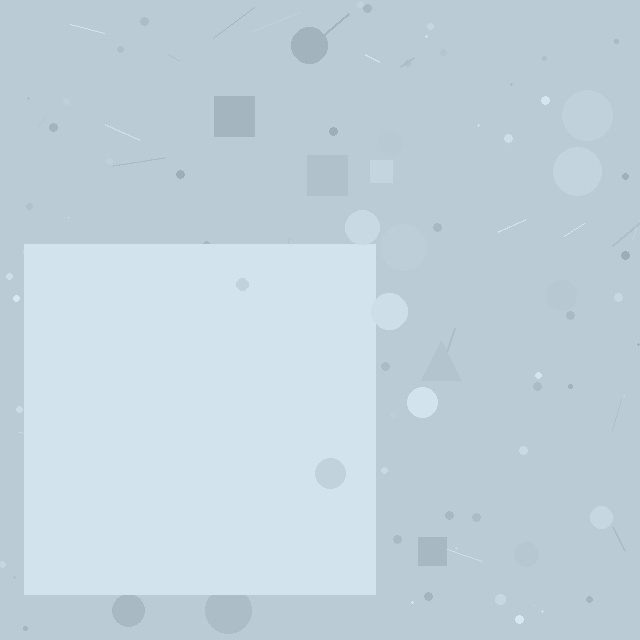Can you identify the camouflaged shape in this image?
The camouflaged shape is a square.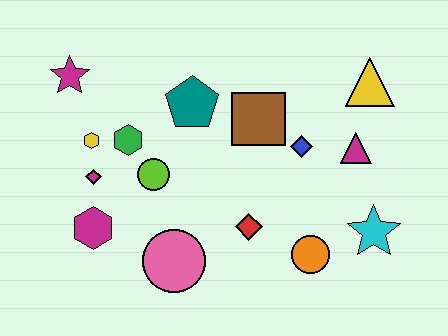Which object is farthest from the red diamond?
The magenta star is farthest from the red diamond.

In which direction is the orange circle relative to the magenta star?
The orange circle is to the right of the magenta star.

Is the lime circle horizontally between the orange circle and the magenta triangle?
No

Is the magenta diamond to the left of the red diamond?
Yes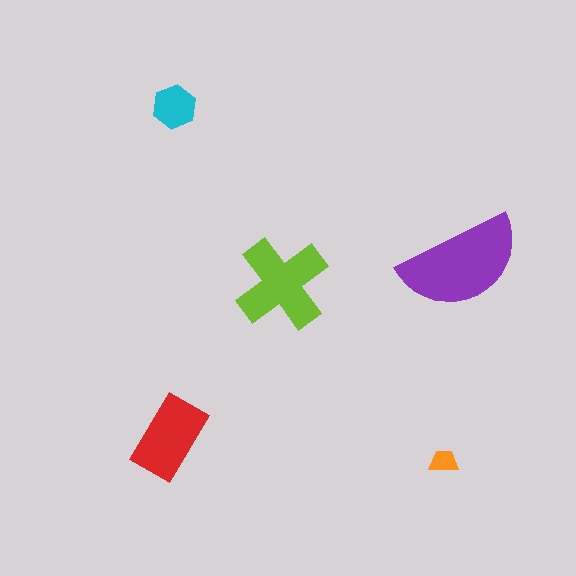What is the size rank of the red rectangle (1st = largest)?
3rd.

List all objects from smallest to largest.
The orange trapezoid, the cyan hexagon, the red rectangle, the lime cross, the purple semicircle.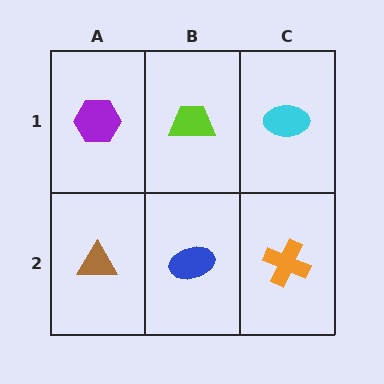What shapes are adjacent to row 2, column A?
A purple hexagon (row 1, column A), a blue ellipse (row 2, column B).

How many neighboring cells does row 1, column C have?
2.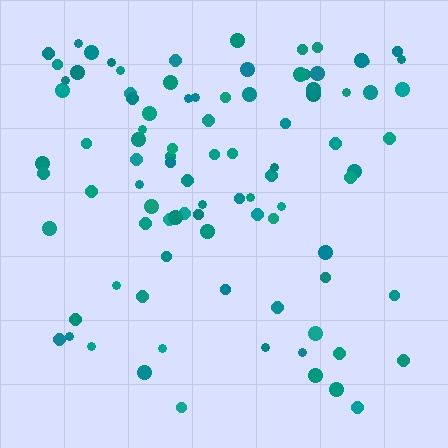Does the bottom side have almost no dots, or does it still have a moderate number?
Still a moderate number, just noticeably fewer than the top.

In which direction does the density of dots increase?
From bottom to top, with the top side densest.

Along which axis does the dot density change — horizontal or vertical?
Vertical.